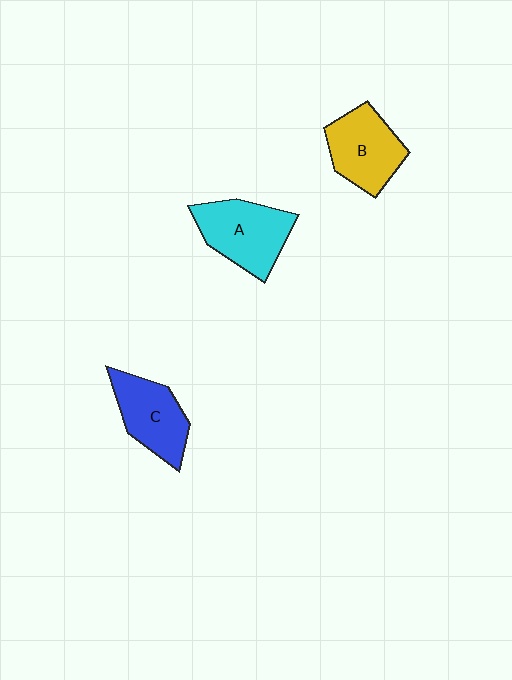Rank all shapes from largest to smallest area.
From largest to smallest: A (cyan), B (yellow), C (blue).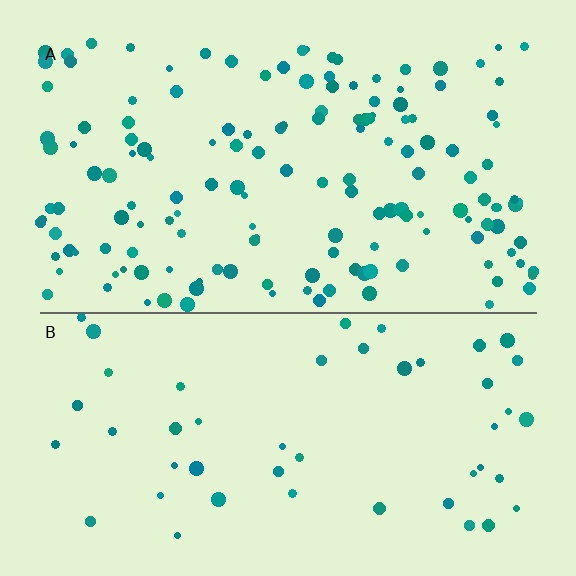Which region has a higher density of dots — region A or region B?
A (the top).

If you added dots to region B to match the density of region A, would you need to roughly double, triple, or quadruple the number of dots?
Approximately triple.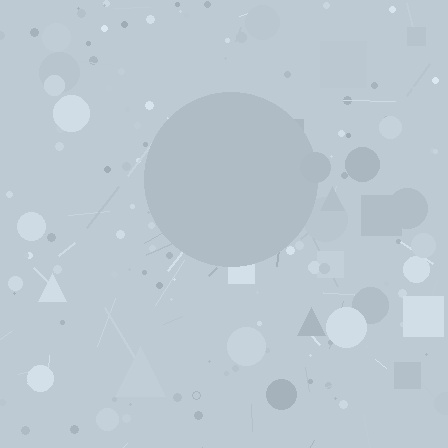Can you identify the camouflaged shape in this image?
The camouflaged shape is a circle.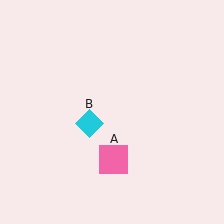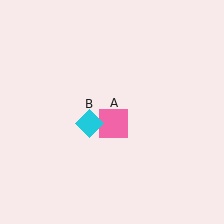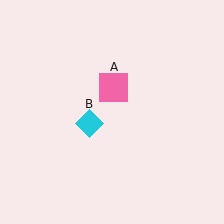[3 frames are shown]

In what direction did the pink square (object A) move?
The pink square (object A) moved up.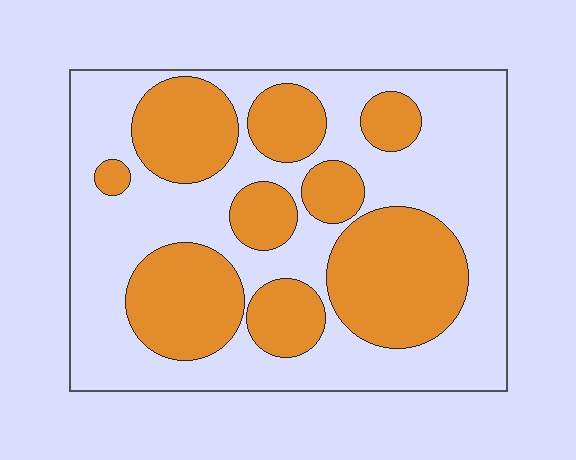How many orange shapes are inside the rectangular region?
9.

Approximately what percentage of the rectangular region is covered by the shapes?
Approximately 40%.